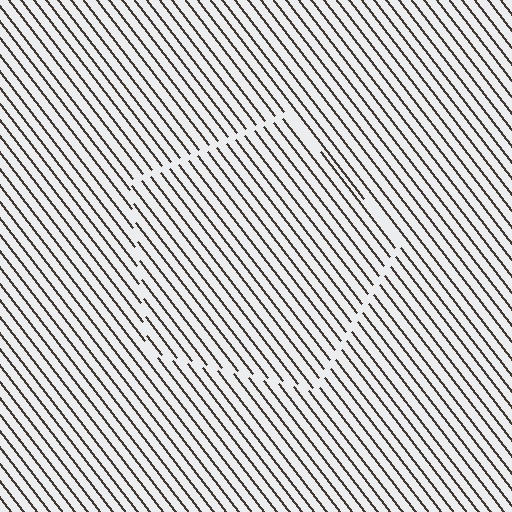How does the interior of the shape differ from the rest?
The interior of the shape contains the same grating, shifted by half a period — the contour is defined by the phase discontinuity where line-ends from the inner and outer gratings abut.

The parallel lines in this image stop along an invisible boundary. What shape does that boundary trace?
An illusory pentagon. The interior of the shape contains the same grating, shifted by half a period — the contour is defined by the phase discontinuity where line-ends from the inner and outer gratings abut.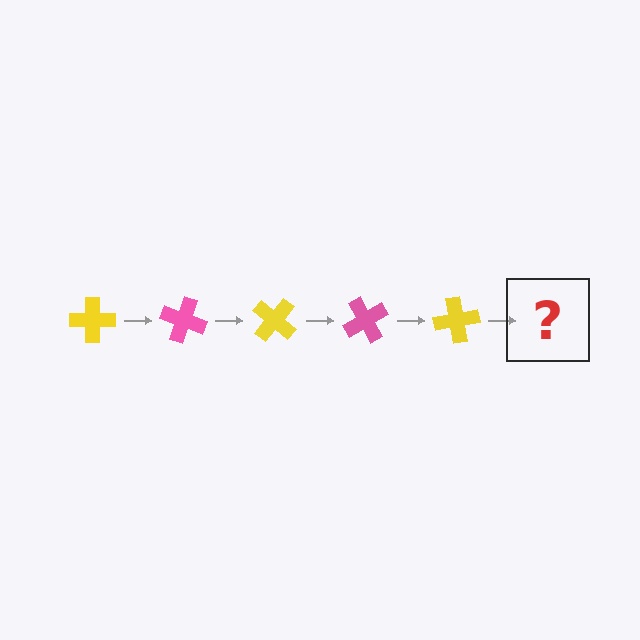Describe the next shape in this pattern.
It should be a pink cross, rotated 100 degrees from the start.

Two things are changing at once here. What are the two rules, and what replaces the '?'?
The two rules are that it rotates 20 degrees each step and the color cycles through yellow and pink. The '?' should be a pink cross, rotated 100 degrees from the start.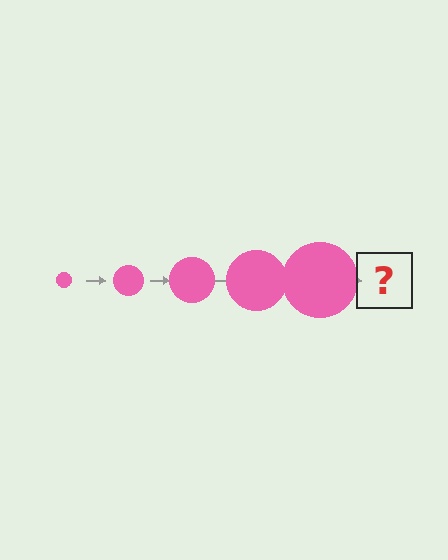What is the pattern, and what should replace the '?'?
The pattern is that the circle gets progressively larger each step. The '?' should be a pink circle, larger than the previous one.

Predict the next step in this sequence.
The next step is a pink circle, larger than the previous one.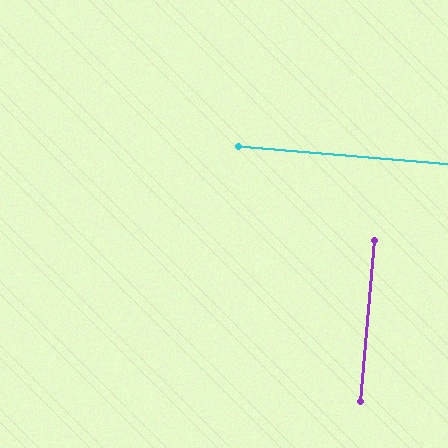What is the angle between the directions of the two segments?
Approximately 90 degrees.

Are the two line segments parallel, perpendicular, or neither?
Perpendicular — they meet at approximately 90°.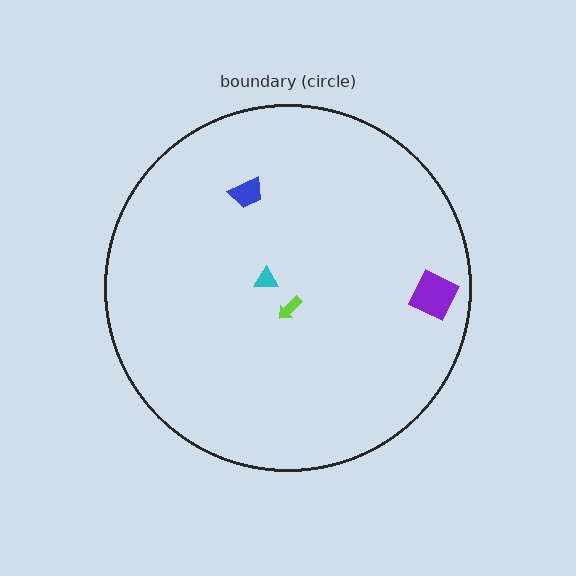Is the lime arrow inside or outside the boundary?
Inside.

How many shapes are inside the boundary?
4 inside, 0 outside.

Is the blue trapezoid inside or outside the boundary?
Inside.